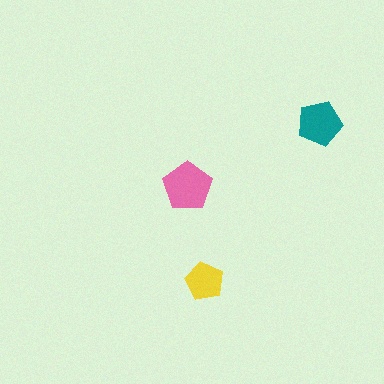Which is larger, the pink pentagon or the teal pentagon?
The pink one.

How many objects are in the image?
There are 3 objects in the image.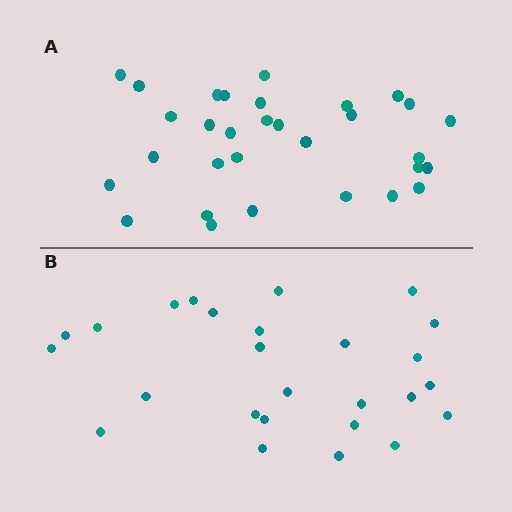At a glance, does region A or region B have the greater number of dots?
Region A (the top region) has more dots.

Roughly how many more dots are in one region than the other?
Region A has about 5 more dots than region B.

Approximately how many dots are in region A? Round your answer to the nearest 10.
About 30 dots. (The exact count is 31, which rounds to 30.)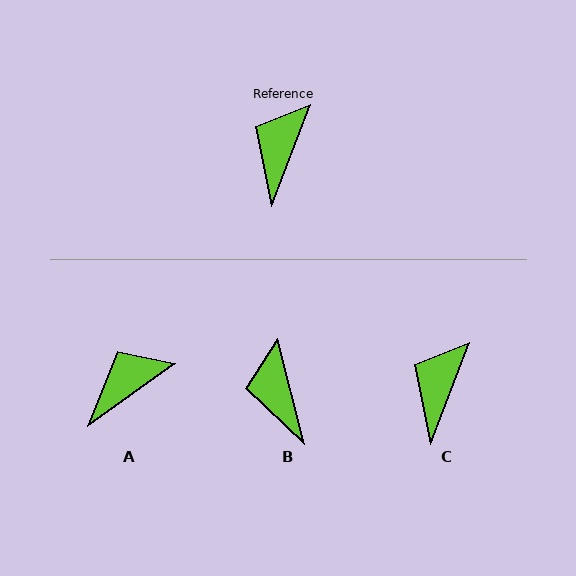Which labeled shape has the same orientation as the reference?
C.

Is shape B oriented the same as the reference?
No, it is off by about 35 degrees.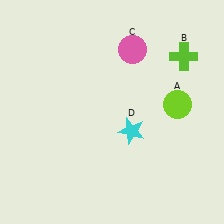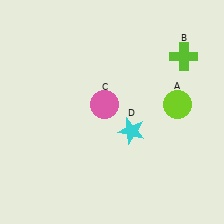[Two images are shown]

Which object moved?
The pink circle (C) moved down.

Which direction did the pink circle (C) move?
The pink circle (C) moved down.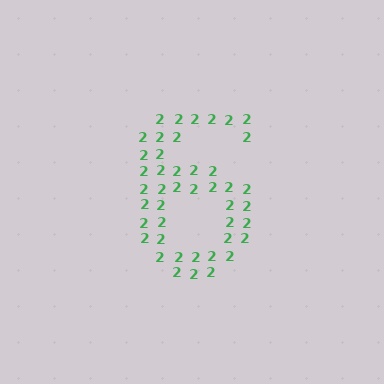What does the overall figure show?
The overall figure shows the digit 6.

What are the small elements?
The small elements are digit 2's.